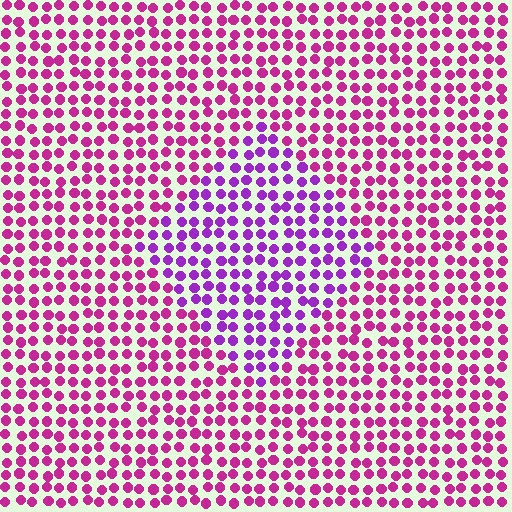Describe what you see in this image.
The image is filled with small magenta elements in a uniform arrangement. A diamond-shaped region is visible where the elements are tinted to a slightly different hue, forming a subtle color boundary.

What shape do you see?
I see a diamond.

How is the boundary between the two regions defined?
The boundary is defined purely by a slight shift in hue (about 33 degrees). Spacing, size, and orientation are identical on both sides.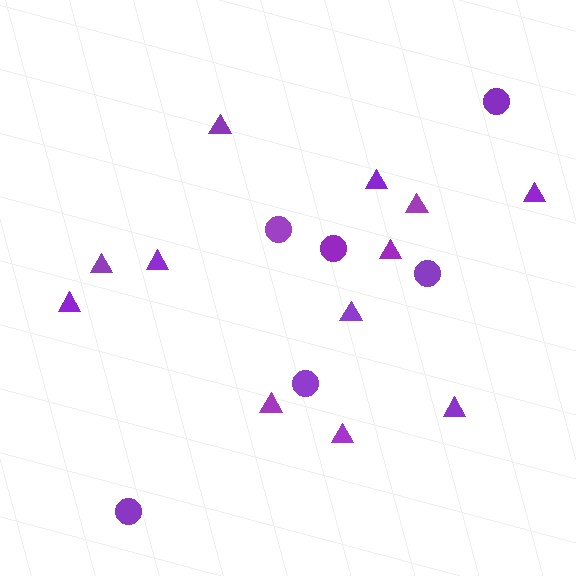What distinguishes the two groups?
There are 2 groups: one group of triangles (12) and one group of circles (6).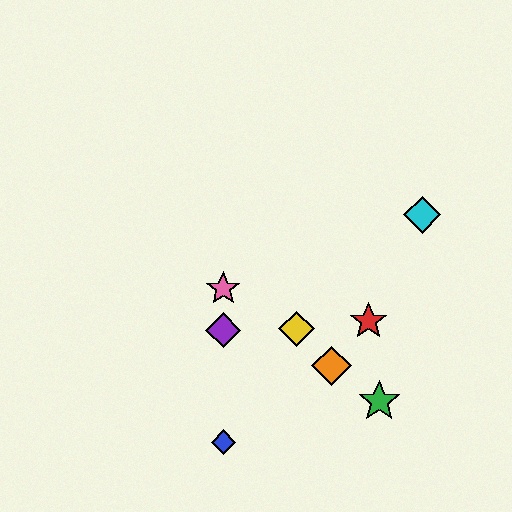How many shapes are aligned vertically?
3 shapes (the blue diamond, the purple diamond, the pink star) are aligned vertically.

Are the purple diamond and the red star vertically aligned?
No, the purple diamond is at x≈223 and the red star is at x≈368.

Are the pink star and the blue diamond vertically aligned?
Yes, both are at x≈223.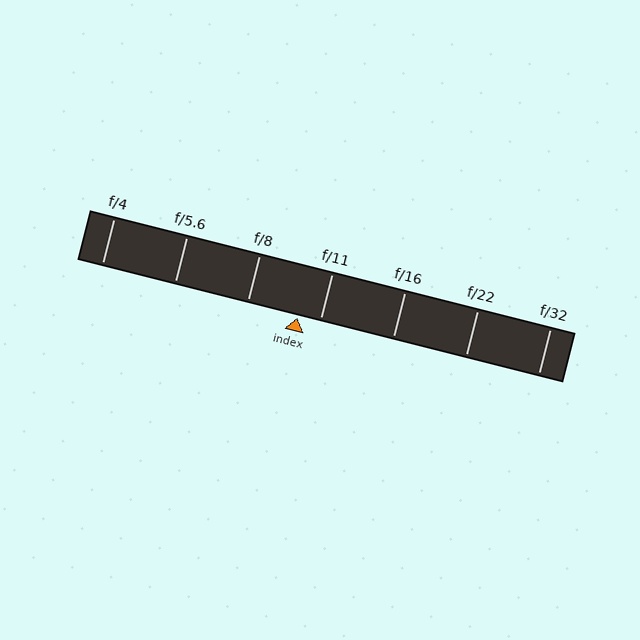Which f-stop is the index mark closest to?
The index mark is closest to f/11.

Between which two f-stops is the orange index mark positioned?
The index mark is between f/8 and f/11.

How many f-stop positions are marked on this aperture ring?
There are 7 f-stop positions marked.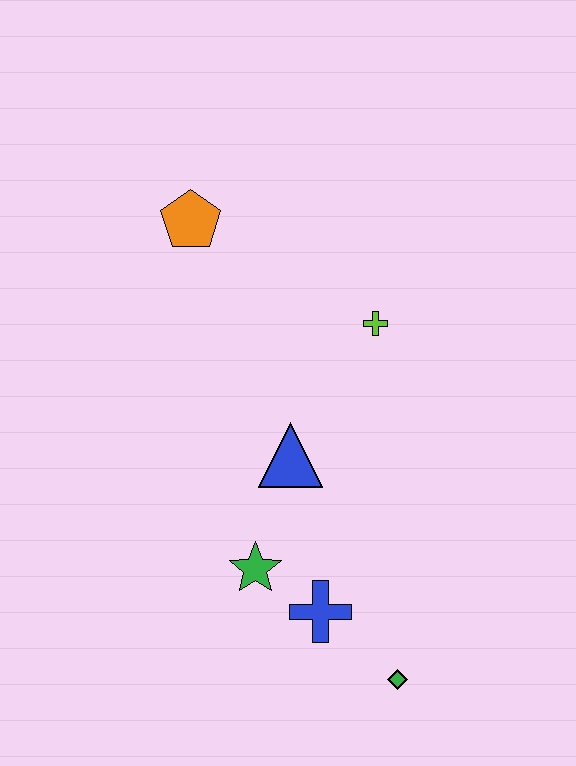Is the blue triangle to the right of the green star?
Yes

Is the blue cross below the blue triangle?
Yes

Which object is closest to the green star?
The blue cross is closest to the green star.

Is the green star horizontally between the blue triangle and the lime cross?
No